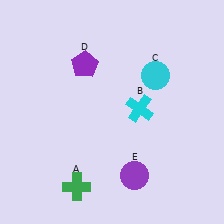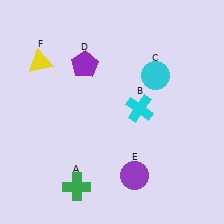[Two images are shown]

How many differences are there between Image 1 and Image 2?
There is 1 difference between the two images.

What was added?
A yellow triangle (F) was added in Image 2.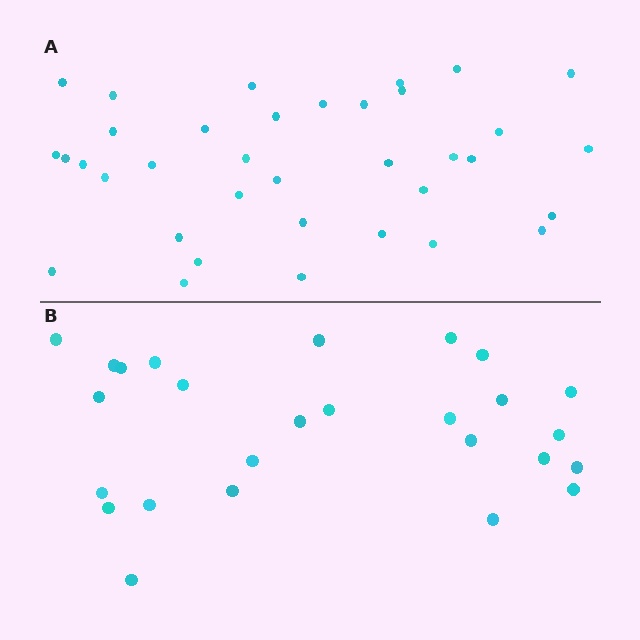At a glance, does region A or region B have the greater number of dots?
Region A (the top region) has more dots.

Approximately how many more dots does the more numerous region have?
Region A has roughly 10 or so more dots than region B.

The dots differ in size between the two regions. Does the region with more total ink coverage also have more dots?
No. Region B has more total ink coverage because its dots are larger, but region A actually contains more individual dots. Total area can be misleading — the number of items is what matters here.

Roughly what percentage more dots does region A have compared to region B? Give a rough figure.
About 40% more.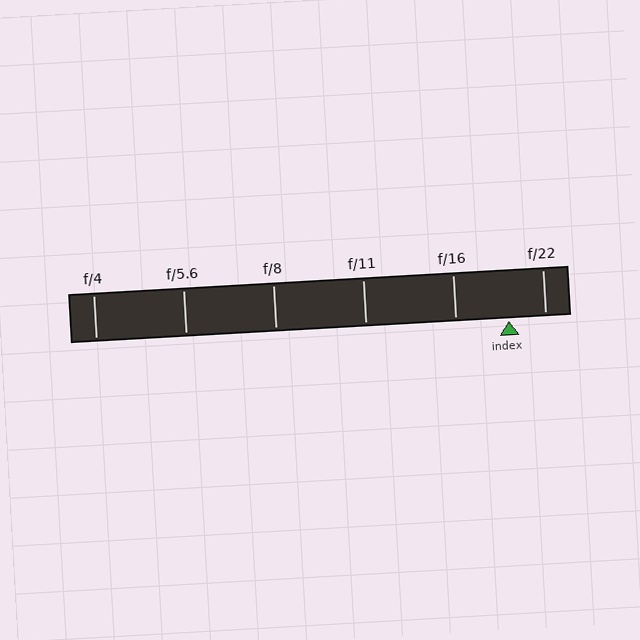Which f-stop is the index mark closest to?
The index mark is closest to f/22.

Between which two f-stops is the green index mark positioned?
The index mark is between f/16 and f/22.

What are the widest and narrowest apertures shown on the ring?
The widest aperture shown is f/4 and the narrowest is f/22.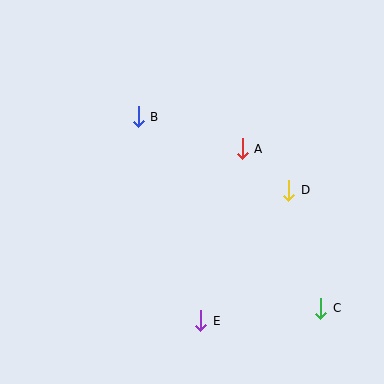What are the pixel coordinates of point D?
Point D is at (289, 190).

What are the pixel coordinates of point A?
Point A is at (242, 149).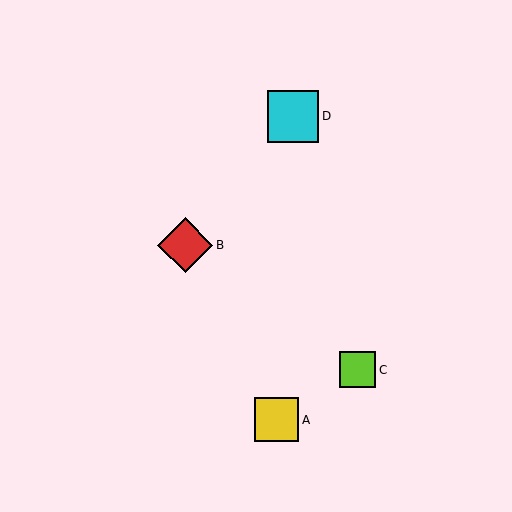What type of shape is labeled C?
Shape C is a lime square.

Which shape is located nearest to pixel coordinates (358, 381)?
The lime square (labeled C) at (358, 370) is nearest to that location.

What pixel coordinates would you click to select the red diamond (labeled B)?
Click at (185, 245) to select the red diamond B.